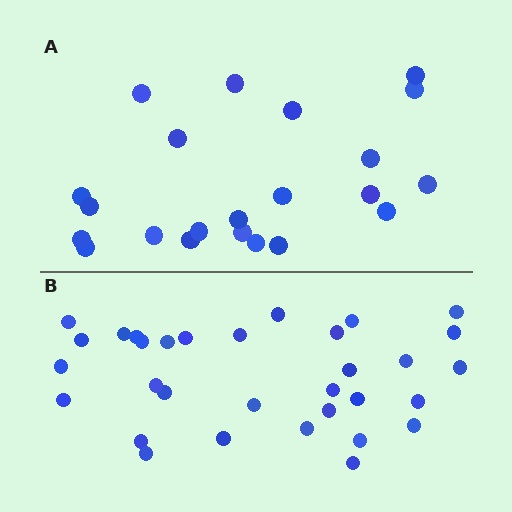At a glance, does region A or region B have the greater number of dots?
Region B (the bottom region) has more dots.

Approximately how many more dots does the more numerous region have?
Region B has roughly 10 or so more dots than region A.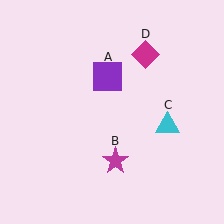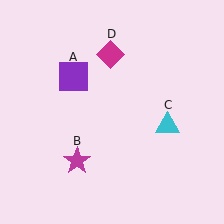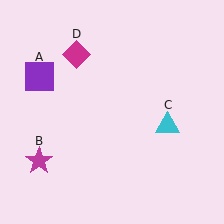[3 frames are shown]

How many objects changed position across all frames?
3 objects changed position: purple square (object A), magenta star (object B), magenta diamond (object D).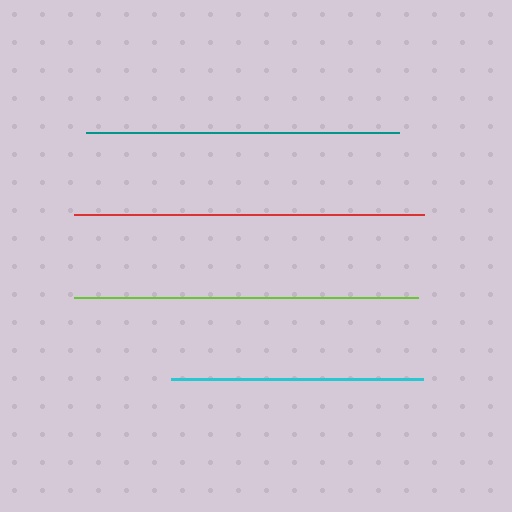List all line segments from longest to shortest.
From longest to shortest: red, lime, teal, cyan.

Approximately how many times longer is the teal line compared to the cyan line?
The teal line is approximately 1.2 times the length of the cyan line.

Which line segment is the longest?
The red line is the longest at approximately 350 pixels.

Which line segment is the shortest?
The cyan line is the shortest at approximately 252 pixels.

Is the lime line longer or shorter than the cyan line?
The lime line is longer than the cyan line.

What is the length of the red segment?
The red segment is approximately 350 pixels long.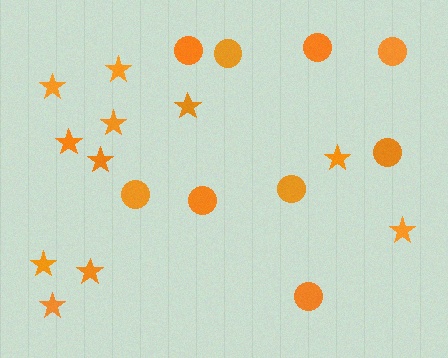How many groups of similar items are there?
There are 2 groups: one group of circles (9) and one group of stars (11).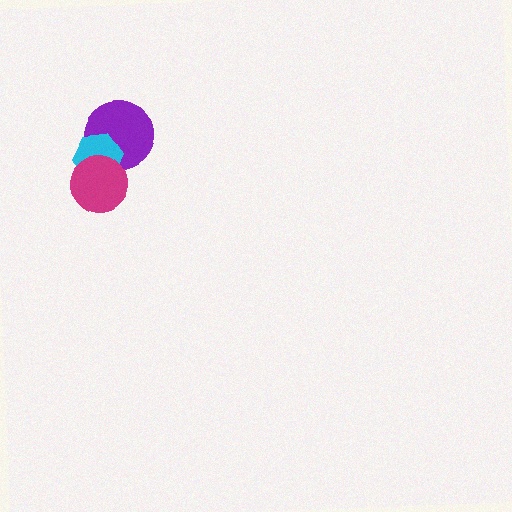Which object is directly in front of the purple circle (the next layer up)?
The cyan hexagon is directly in front of the purple circle.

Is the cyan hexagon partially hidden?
Yes, it is partially covered by another shape.